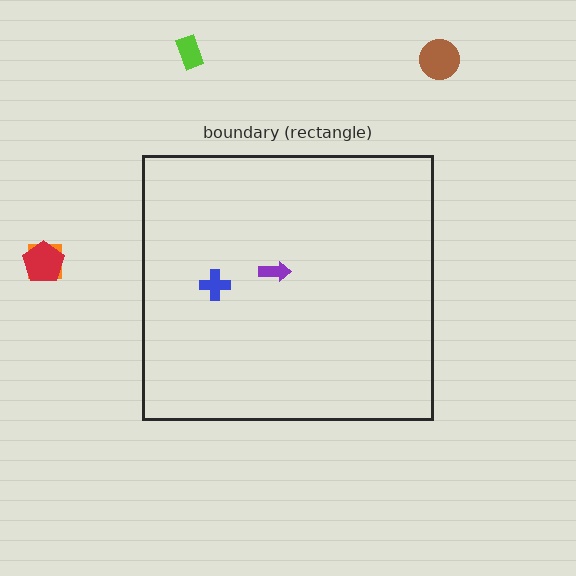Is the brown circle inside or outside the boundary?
Outside.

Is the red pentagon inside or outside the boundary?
Outside.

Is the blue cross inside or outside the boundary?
Inside.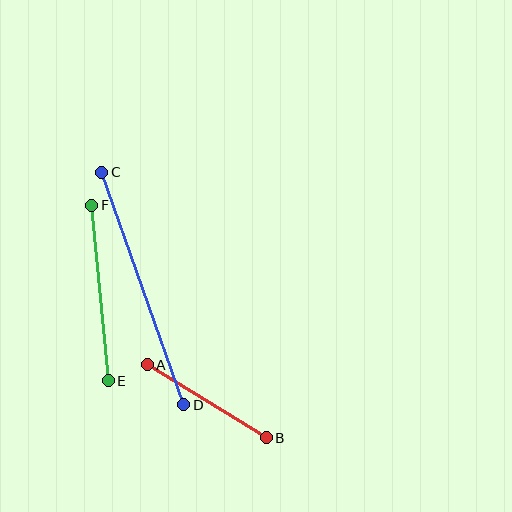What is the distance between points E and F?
The distance is approximately 176 pixels.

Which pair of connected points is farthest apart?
Points C and D are farthest apart.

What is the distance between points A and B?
The distance is approximately 140 pixels.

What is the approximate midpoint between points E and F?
The midpoint is at approximately (100, 293) pixels.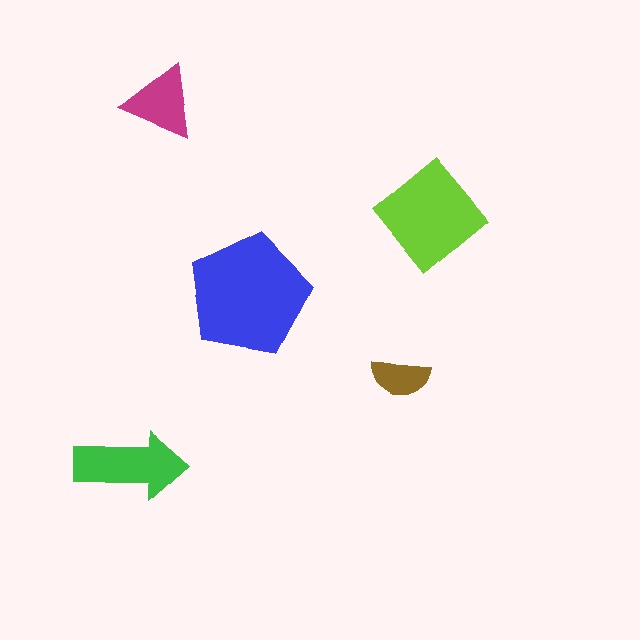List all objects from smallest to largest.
The brown semicircle, the magenta triangle, the green arrow, the lime diamond, the blue pentagon.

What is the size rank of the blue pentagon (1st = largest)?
1st.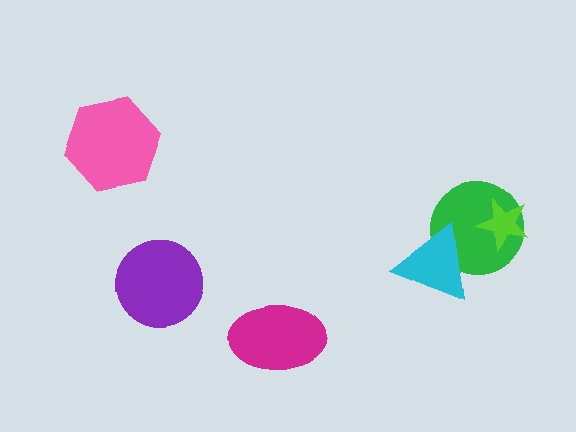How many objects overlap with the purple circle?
0 objects overlap with the purple circle.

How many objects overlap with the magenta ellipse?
0 objects overlap with the magenta ellipse.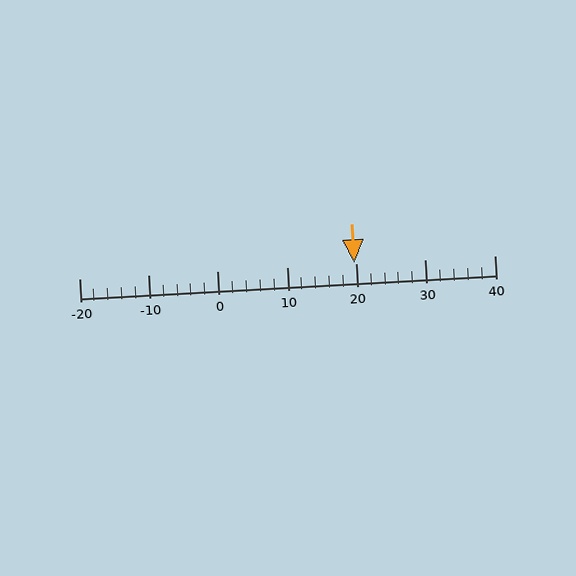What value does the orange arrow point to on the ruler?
The orange arrow points to approximately 20.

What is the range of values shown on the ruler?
The ruler shows values from -20 to 40.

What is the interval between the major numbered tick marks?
The major tick marks are spaced 10 units apart.